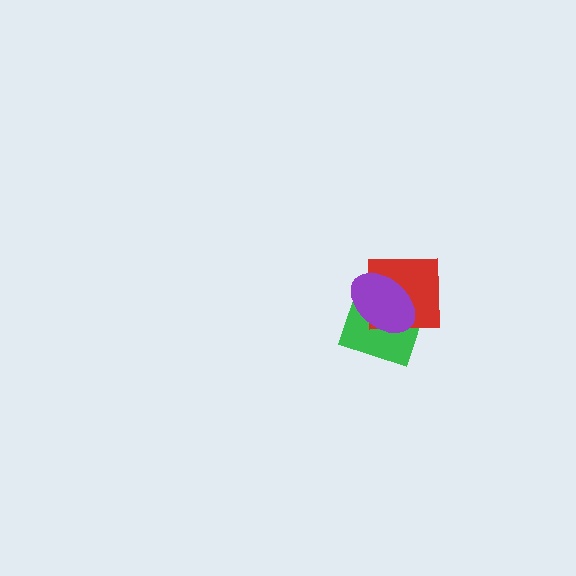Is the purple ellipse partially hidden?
No, no other shape covers it.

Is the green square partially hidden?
Yes, it is partially covered by another shape.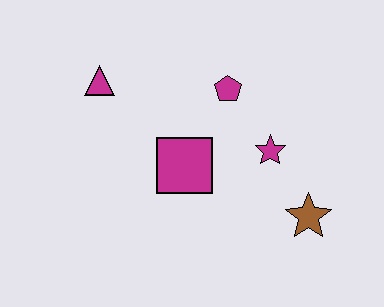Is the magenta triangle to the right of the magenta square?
No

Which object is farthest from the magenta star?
The magenta triangle is farthest from the magenta star.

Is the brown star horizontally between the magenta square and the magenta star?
No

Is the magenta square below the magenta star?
Yes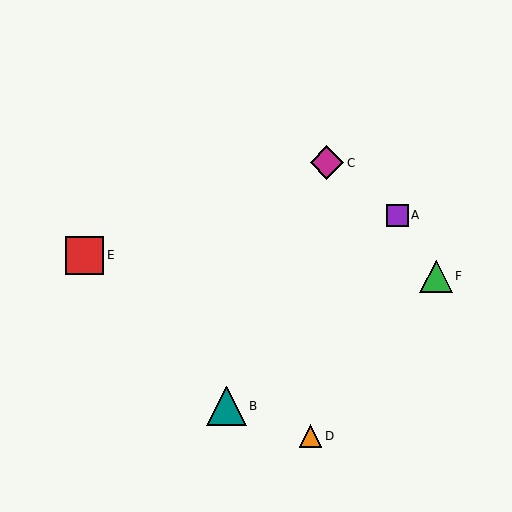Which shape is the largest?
The teal triangle (labeled B) is the largest.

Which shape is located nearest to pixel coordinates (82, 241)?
The red square (labeled E) at (84, 255) is nearest to that location.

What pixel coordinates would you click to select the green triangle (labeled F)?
Click at (436, 276) to select the green triangle F.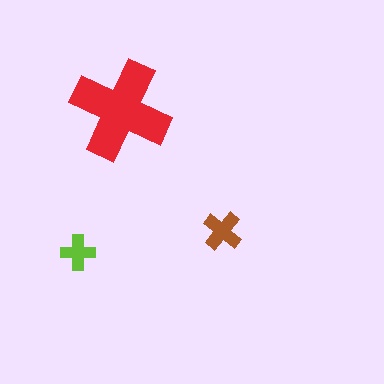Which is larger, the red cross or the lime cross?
The red one.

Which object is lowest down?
The lime cross is bottommost.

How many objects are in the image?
There are 3 objects in the image.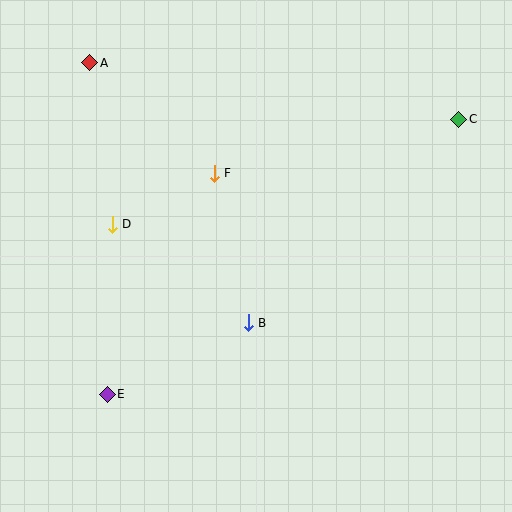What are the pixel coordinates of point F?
Point F is at (214, 173).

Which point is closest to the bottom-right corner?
Point B is closest to the bottom-right corner.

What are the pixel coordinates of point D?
Point D is at (112, 224).